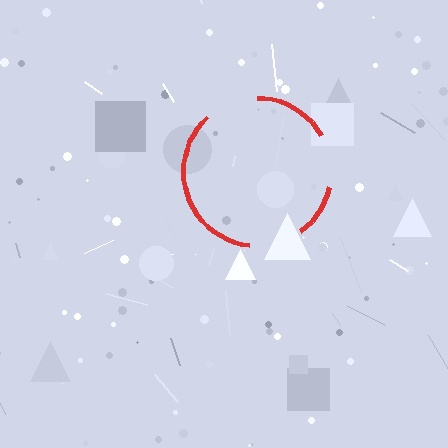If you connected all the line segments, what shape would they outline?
They would outline a circle.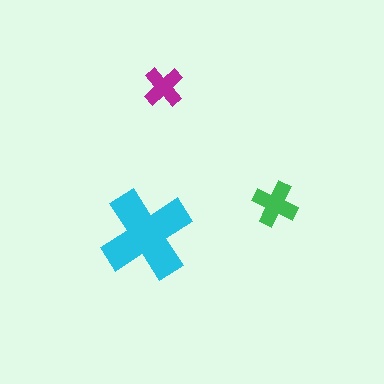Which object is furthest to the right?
The green cross is rightmost.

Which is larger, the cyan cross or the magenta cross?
The cyan one.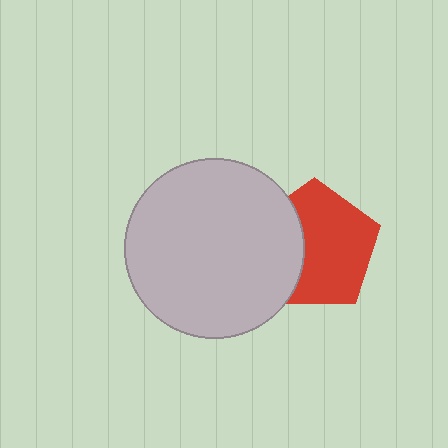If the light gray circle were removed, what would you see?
You would see the complete red pentagon.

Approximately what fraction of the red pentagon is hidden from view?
Roughly 34% of the red pentagon is hidden behind the light gray circle.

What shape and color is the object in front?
The object in front is a light gray circle.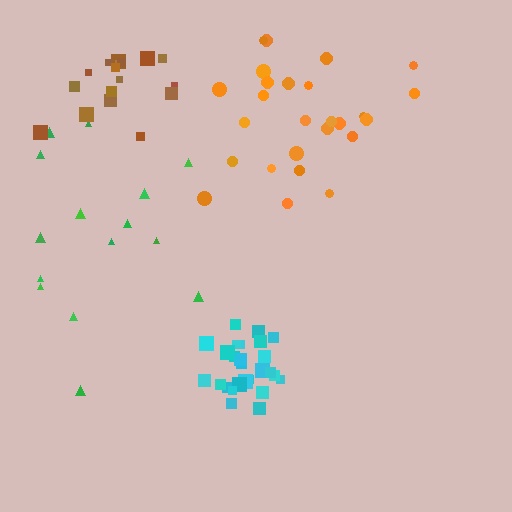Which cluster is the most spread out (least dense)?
Green.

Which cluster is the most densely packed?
Cyan.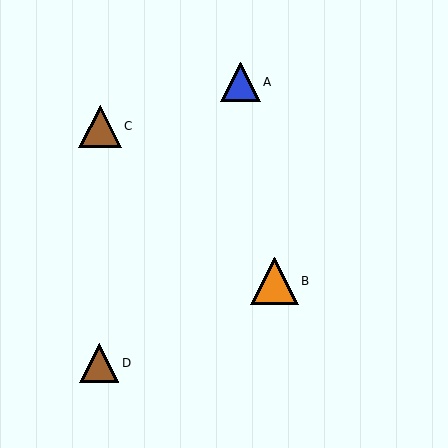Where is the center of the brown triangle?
The center of the brown triangle is at (100, 126).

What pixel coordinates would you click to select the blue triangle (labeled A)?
Click at (240, 82) to select the blue triangle A.